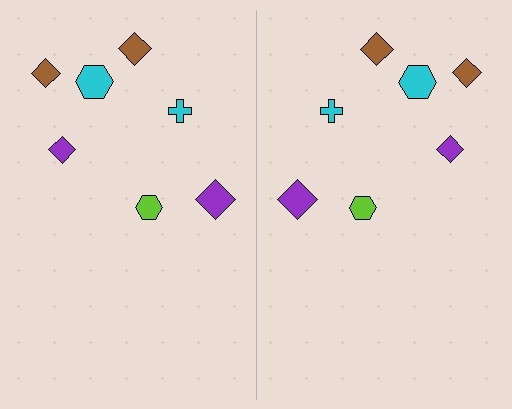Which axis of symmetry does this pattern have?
The pattern has a vertical axis of symmetry running through the center of the image.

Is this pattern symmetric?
Yes, this pattern has bilateral (reflection) symmetry.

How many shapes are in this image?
There are 14 shapes in this image.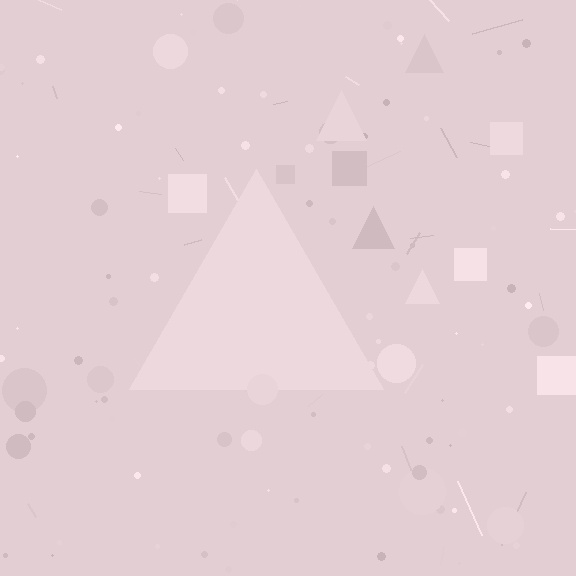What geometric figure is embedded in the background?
A triangle is embedded in the background.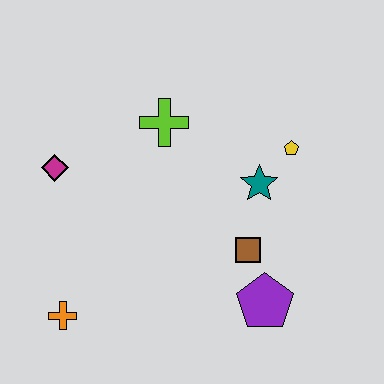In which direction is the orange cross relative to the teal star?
The orange cross is to the left of the teal star.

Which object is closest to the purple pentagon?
The brown square is closest to the purple pentagon.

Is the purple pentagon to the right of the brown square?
Yes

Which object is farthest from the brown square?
The magenta diamond is farthest from the brown square.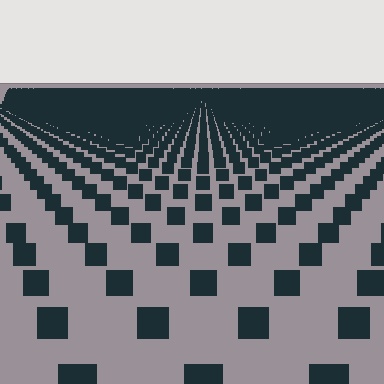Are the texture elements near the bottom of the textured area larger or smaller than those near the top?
Larger. Near the bottom, elements are closer to the viewer and appear at a bigger on-screen size.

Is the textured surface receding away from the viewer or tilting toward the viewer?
The surface is receding away from the viewer. Texture elements get smaller and denser toward the top.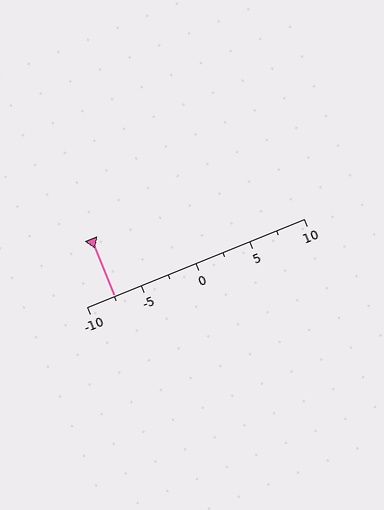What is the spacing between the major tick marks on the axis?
The major ticks are spaced 5 apart.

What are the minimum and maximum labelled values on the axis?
The axis runs from -10 to 10.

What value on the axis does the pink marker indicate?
The marker indicates approximately -7.5.